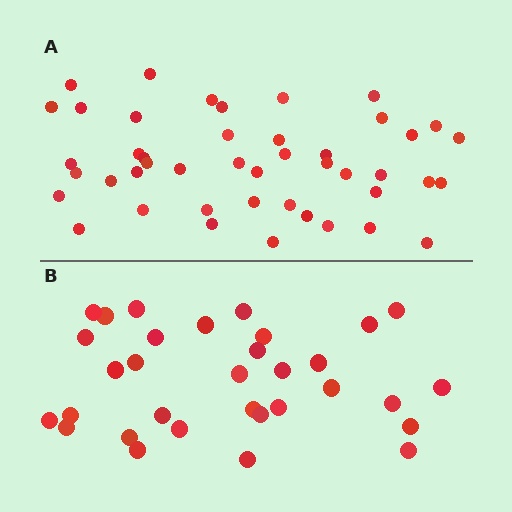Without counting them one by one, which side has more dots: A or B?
Region A (the top region) has more dots.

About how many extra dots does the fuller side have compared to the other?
Region A has approximately 15 more dots than region B.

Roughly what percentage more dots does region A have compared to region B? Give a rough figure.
About 40% more.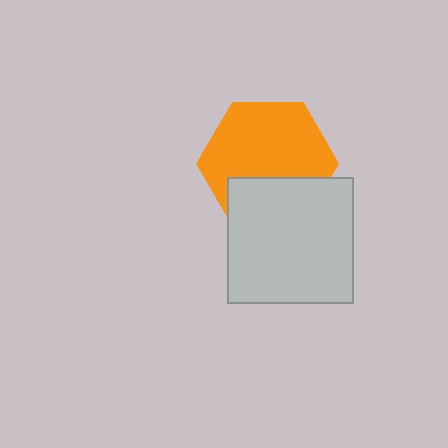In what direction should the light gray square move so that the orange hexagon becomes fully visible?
The light gray square should move down. That is the shortest direction to clear the overlap and leave the orange hexagon fully visible.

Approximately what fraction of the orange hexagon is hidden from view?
Roughly 32% of the orange hexagon is hidden behind the light gray square.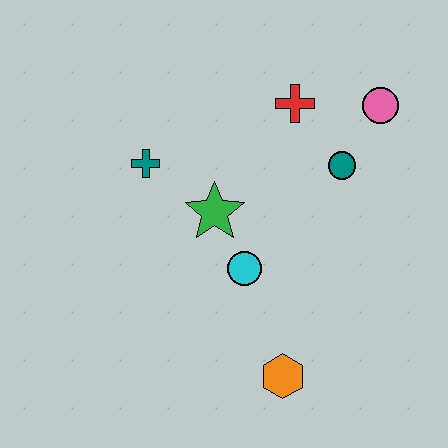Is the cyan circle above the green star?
No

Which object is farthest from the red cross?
The orange hexagon is farthest from the red cross.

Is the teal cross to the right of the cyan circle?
No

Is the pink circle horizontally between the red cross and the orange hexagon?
No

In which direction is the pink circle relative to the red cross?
The pink circle is to the right of the red cross.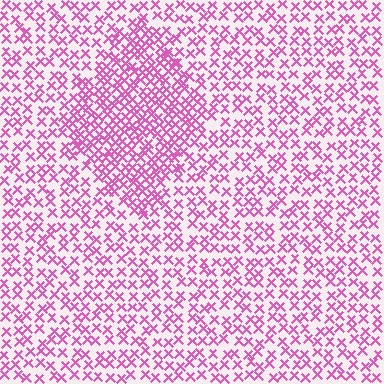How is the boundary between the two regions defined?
The boundary is defined by a change in element density (approximately 1.8x ratio). All elements are the same color, size, and shape.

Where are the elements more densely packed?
The elements are more densely packed inside the diamond boundary.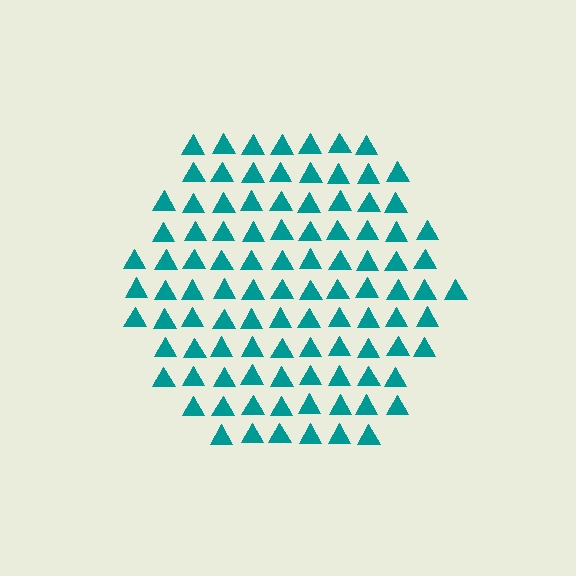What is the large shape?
The large shape is a hexagon.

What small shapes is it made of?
It is made of small triangles.